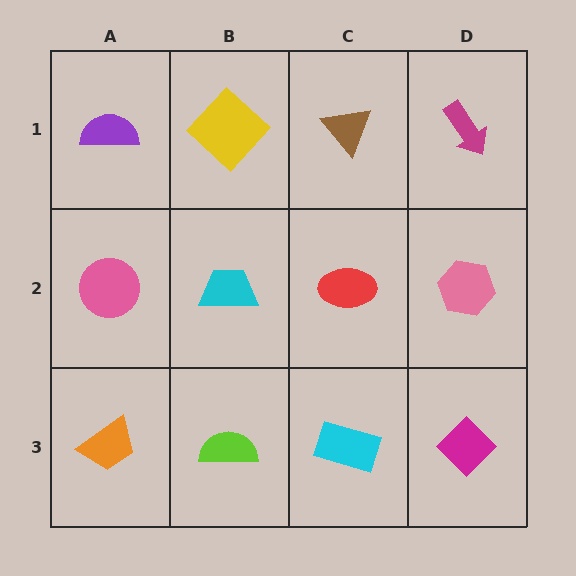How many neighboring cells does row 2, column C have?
4.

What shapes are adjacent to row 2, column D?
A magenta arrow (row 1, column D), a magenta diamond (row 3, column D), a red ellipse (row 2, column C).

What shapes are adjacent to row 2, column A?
A purple semicircle (row 1, column A), an orange trapezoid (row 3, column A), a cyan trapezoid (row 2, column B).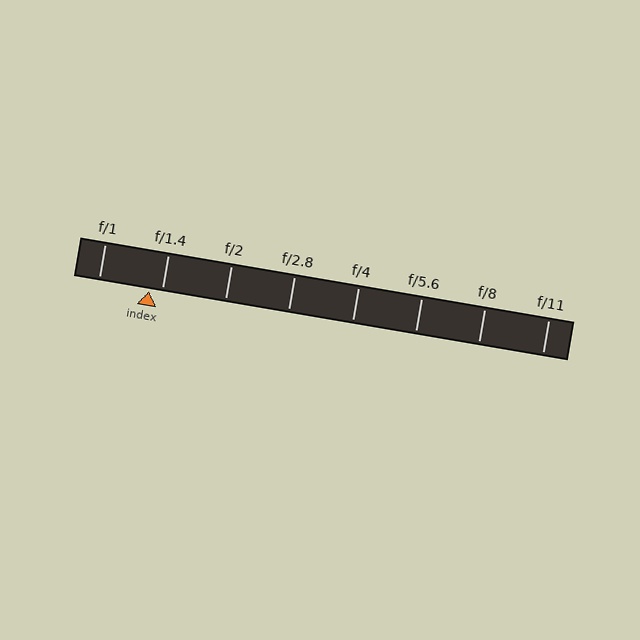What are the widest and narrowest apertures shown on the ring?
The widest aperture shown is f/1 and the narrowest is f/11.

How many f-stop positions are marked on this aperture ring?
There are 8 f-stop positions marked.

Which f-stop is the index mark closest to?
The index mark is closest to f/1.4.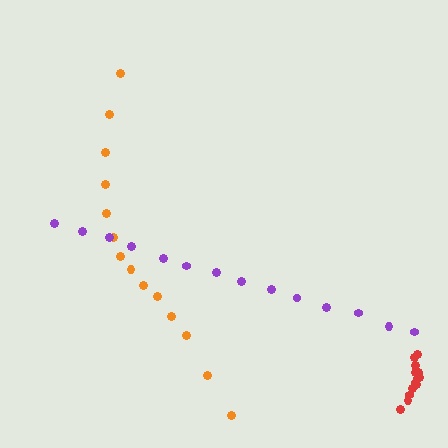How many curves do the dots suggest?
There are 3 distinct paths.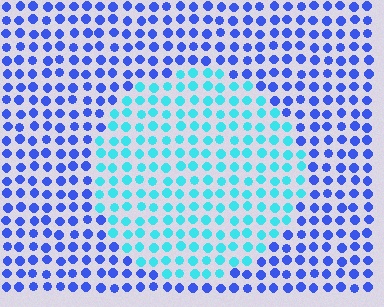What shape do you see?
I see a circle.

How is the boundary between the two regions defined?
The boundary is defined purely by a slight shift in hue (about 48 degrees). Spacing, size, and orientation are identical on both sides.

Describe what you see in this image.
The image is filled with small blue elements in a uniform arrangement. A circle-shaped region is visible where the elements are tinted to a slightly different hue, forming a subtle color boundary.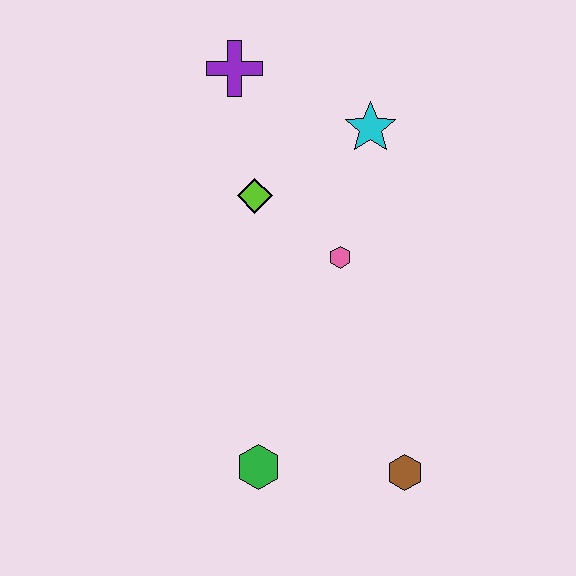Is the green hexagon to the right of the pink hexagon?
No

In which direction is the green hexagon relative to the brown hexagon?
The green hexagon is to the left of the brown hexagon.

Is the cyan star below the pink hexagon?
No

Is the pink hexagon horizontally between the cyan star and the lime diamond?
Yes